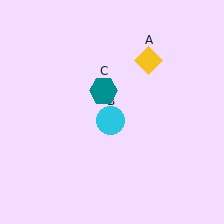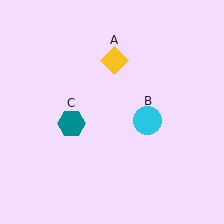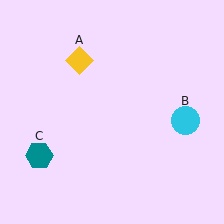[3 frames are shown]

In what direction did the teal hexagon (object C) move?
The teal hexagon (object C) moved down and to the left.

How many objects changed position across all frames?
3 objects changed position: yellow diamond (object A), cyan circle (object B), teal hexagon (object C).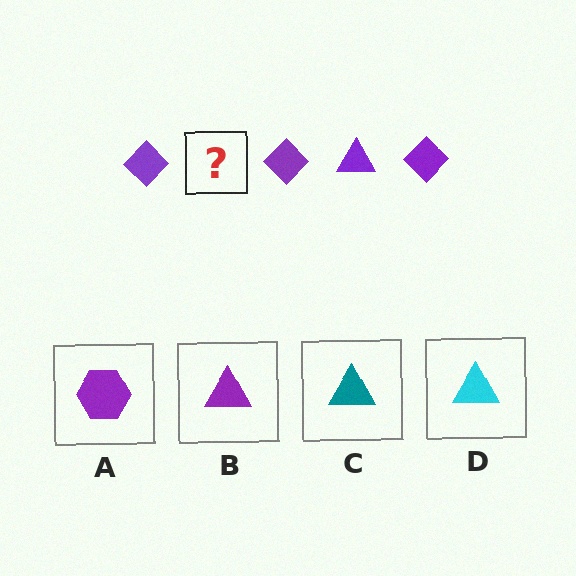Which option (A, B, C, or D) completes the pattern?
B.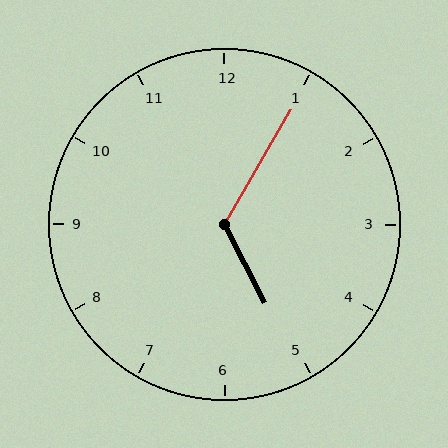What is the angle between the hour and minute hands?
Approximately 122 degrees.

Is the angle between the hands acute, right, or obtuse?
It is obtuse.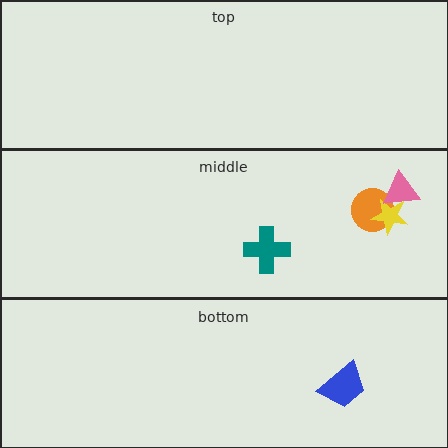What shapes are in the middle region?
The teal cross, the orange circle, the yellow star, the pink triangle.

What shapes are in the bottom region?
The blue trapezoid.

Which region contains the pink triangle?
The middle region.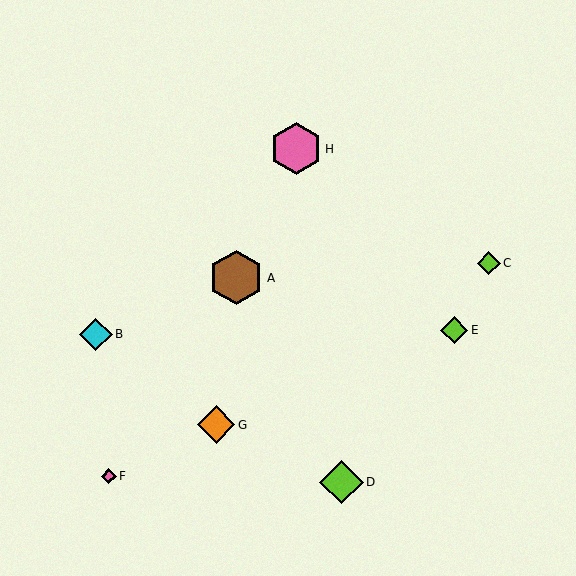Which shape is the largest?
The brown hexagon (labeled A) is the largest.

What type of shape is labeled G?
Shape G is an orange diamond.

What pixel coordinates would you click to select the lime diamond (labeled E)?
Click at (454, 330) to select the lime diamond E.